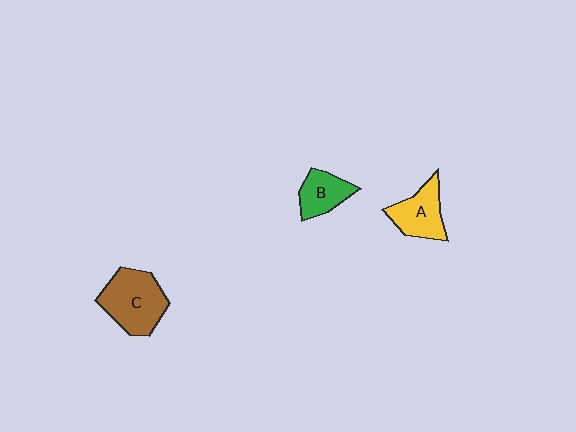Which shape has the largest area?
Shape C (brown).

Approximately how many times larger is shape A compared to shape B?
Approximately 1.3 times.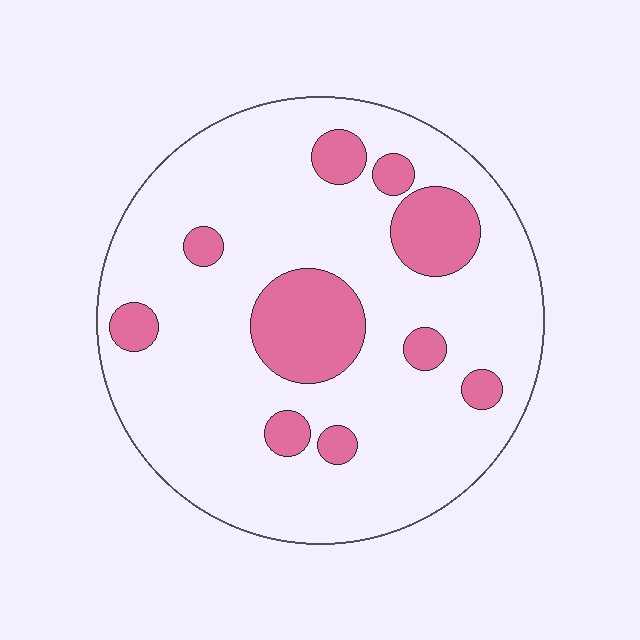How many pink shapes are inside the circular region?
10.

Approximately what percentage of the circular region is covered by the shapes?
Approximately 20%.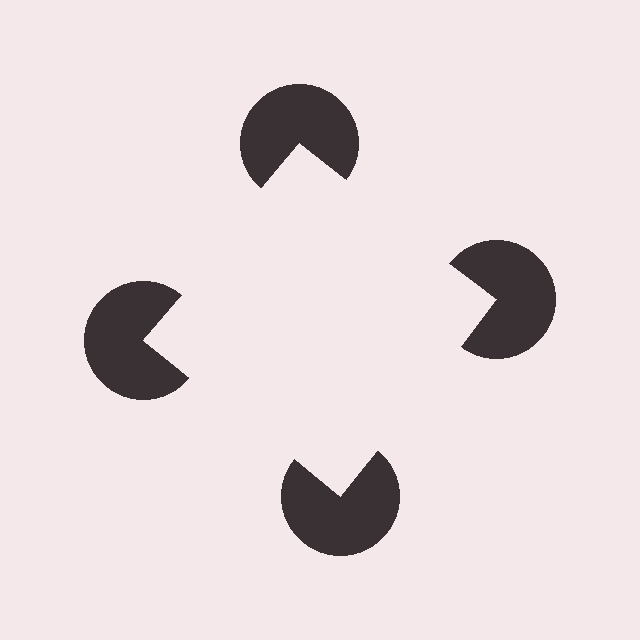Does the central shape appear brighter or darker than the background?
It typically appears slightly brighter than the background, even though no actual brightness change is drawn.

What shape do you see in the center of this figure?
An illusory square — its edges are inferred from the aligned wedge cuts in the pac-man discs, not physically drawn.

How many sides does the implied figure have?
4 sides.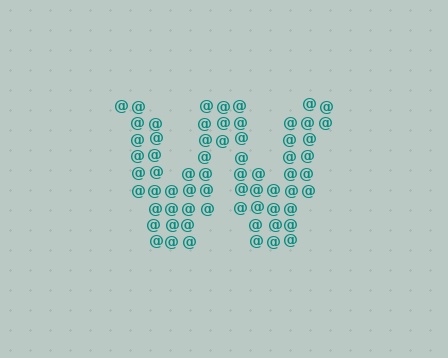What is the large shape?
The large shape is the letter W.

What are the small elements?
The small elements are at signs.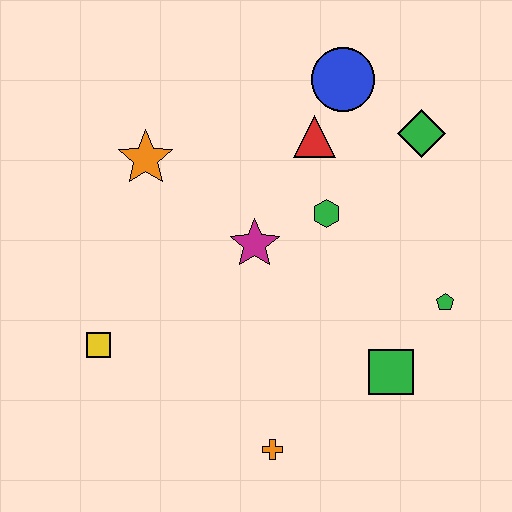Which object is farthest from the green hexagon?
The yellow square is farthest from the green hexagon.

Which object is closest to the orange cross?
The green square is closest to the orange cross.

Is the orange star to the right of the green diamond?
No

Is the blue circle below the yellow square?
No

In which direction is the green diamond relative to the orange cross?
The green diamond is above the orange cross.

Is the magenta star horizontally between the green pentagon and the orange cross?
No